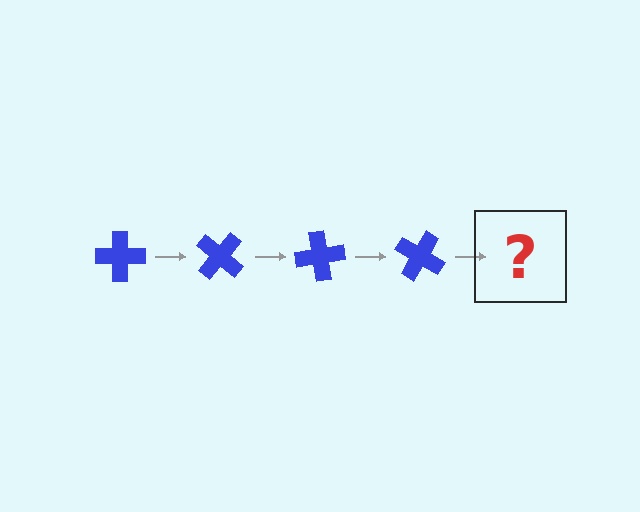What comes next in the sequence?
The next element should be a blue cross rotated 160 degrees.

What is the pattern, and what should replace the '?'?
The pattern is that the cross rotates 40 degrees each step. The '?' should be a blue cross rotated 160 degrees.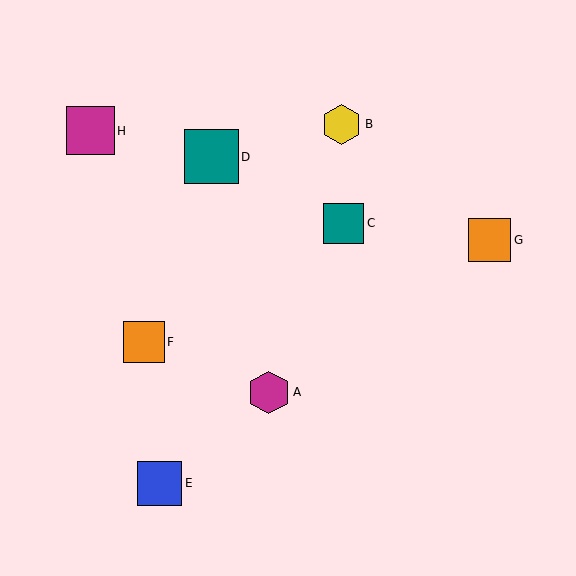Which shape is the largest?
The teal square (labeled D) is the largest.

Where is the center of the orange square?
The center of the orange square is at (144, 342).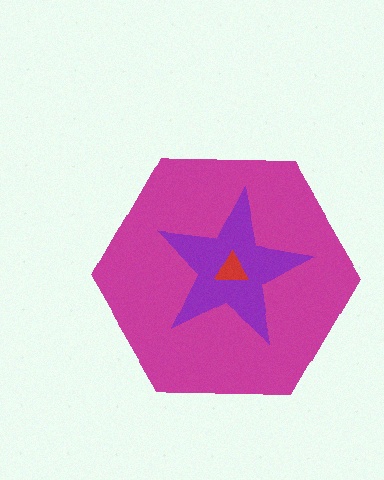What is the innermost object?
The red triangle.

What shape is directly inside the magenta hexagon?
The purple star.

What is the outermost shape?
The magenta hexagon.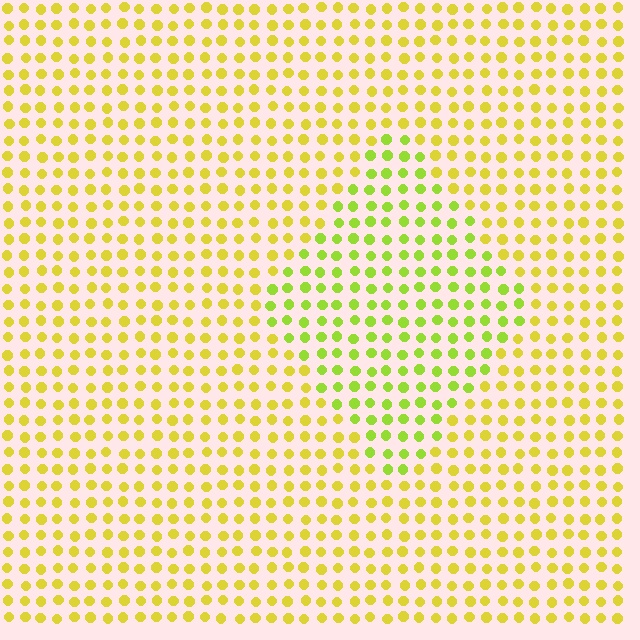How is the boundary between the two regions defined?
The boundary is defined purely by a slight shift in hue (about 30 degrees). Spacing, size, and orientation are identical on both sides.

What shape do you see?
I see a diamond.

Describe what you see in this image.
The image is filled with small yellow elements in a uniform arrangement. A diamond-shaped region is visible where the elements are tinted to a slightly different hue, forming a subtle color boundary.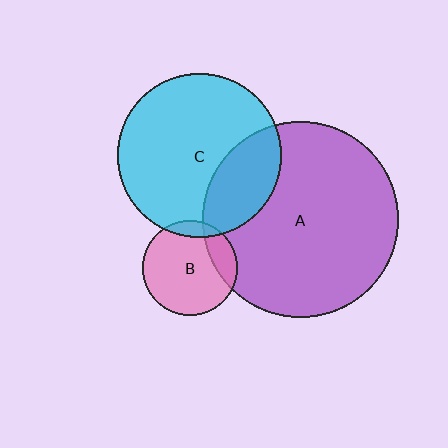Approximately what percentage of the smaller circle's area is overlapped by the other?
Approximately 10%.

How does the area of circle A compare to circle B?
Approximately 4.2 times.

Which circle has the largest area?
Circle A (purple).